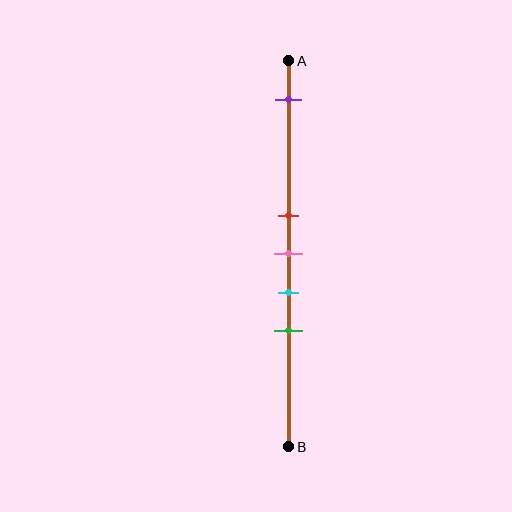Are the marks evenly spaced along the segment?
No, the marks are not evenly spaced.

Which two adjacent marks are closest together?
The red and pink marks are the closest adjacent pair.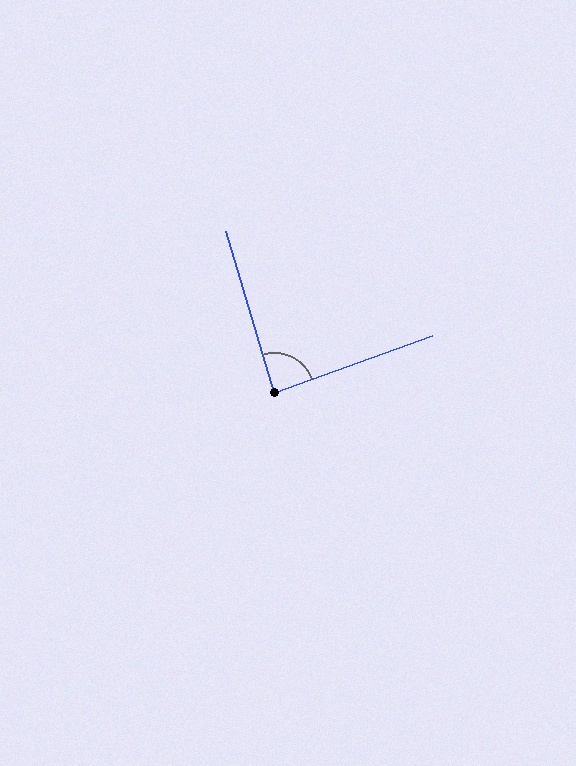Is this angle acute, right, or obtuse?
It is approximately a right angle.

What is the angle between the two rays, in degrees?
Approximately 87 degrees.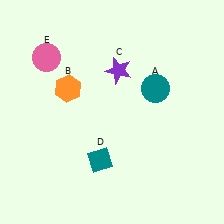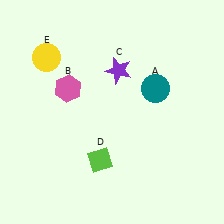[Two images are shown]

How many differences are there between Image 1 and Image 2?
There are 3 differences between the two images.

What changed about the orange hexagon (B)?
In Image 1, B is orange. In Image 2, it changed to pink.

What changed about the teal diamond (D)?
In Image 1, D is teal. In Image 2, it changed to lime.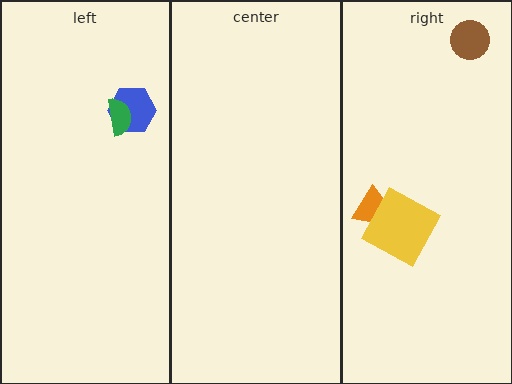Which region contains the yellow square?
The right region.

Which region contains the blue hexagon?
The left region.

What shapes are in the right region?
The brown circle, the orange trapezoid, the yellow square.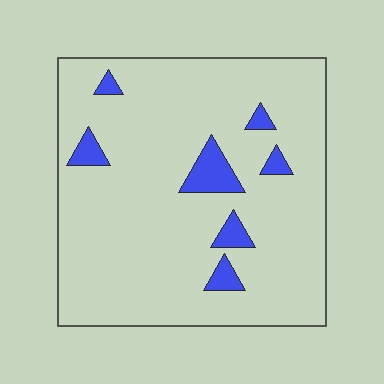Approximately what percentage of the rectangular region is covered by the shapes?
Approximately 10%.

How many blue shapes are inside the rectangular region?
7.